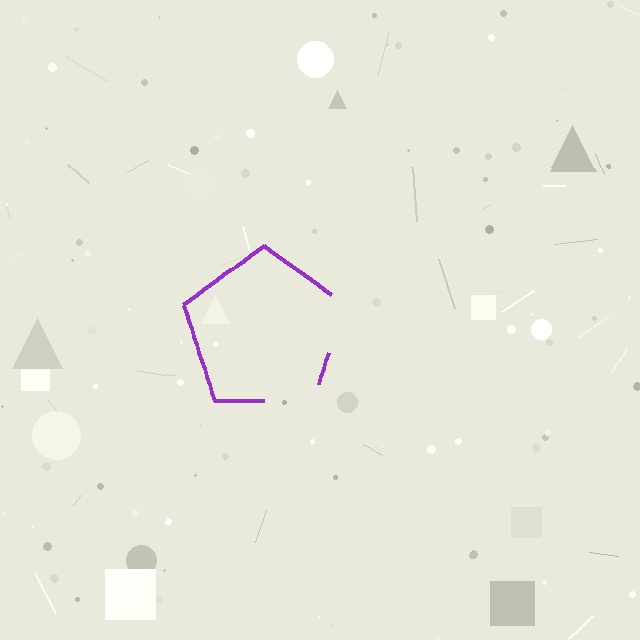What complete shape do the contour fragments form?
The contour fragments form a pentagon.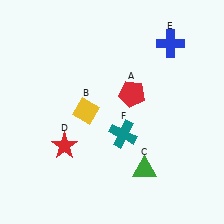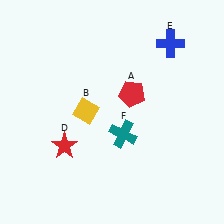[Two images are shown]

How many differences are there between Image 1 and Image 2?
There is 1 difference between the two images.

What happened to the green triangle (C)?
The green triangle (C) was removed in Image 2. It was in the bottom-right area of Image 1.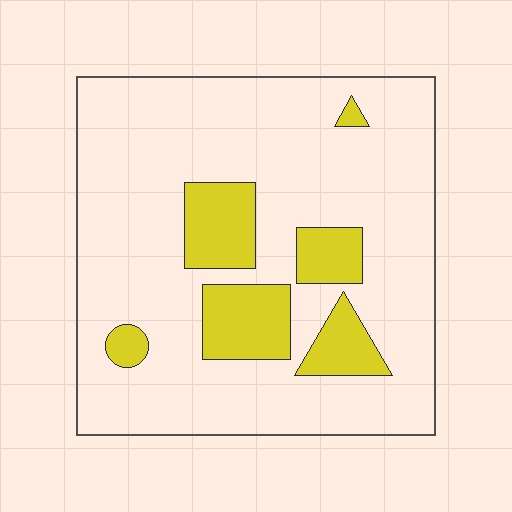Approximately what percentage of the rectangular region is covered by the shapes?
Approximately 20%.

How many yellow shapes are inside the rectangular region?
6.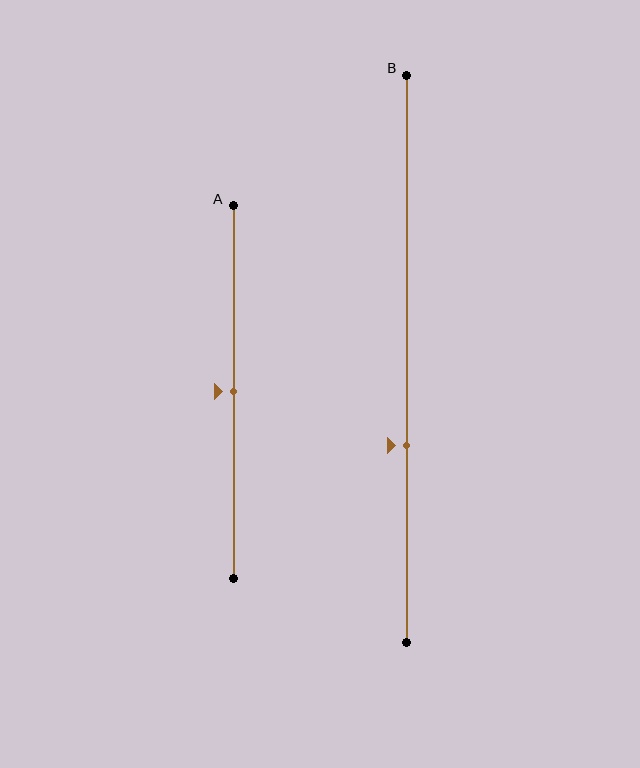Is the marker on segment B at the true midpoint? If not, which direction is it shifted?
No, the marker on segment B is shifted downward by about 15% of the segment length.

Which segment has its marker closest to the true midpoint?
Segment A has its marker closest to the true midpoint.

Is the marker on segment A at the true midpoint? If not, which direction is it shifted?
Yes, the marker on segment A is at the true midpoint.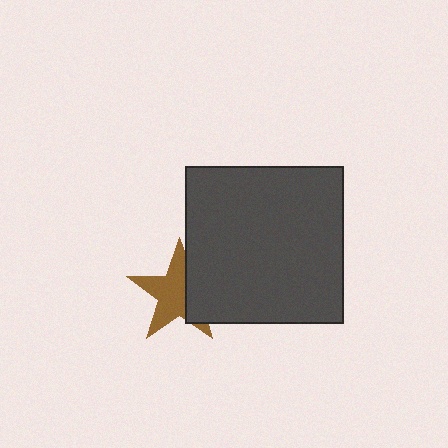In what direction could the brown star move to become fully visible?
The brown star could move left. That would shift it out from behind the dark gray square entirely.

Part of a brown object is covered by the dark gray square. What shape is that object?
It is a star.